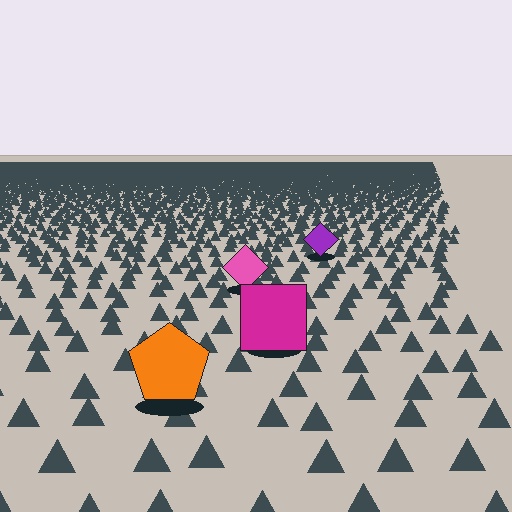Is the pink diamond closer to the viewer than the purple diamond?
Yes. The pink diamond is closer — you can tell from the texture gradient: the ground texture is coarser near it.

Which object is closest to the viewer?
The orange pentagon is closest. The texture marks near it are larger and more spread out.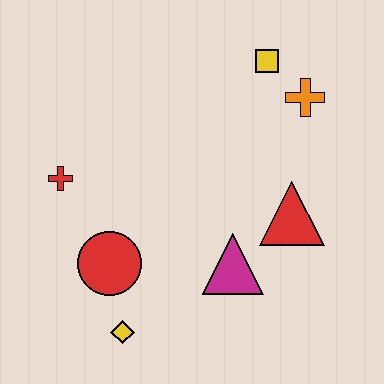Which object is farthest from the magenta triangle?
The yellow square is farthest from the magenta triangle.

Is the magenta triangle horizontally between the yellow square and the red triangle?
No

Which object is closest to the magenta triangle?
The red triangle is closest to the magenta triangle.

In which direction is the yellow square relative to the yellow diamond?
The yellow square is above the yellow diamond.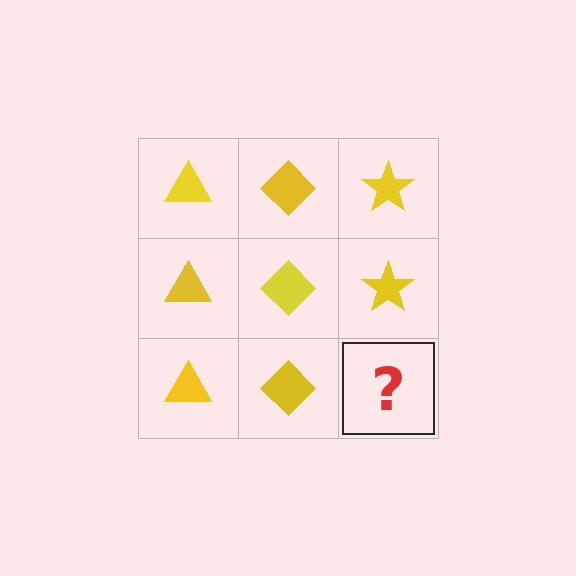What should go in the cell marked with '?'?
The missing cell should contain a yellow star.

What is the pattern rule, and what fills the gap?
The rule is that each column has a consistent shape. The gap should be filled with a yellow star.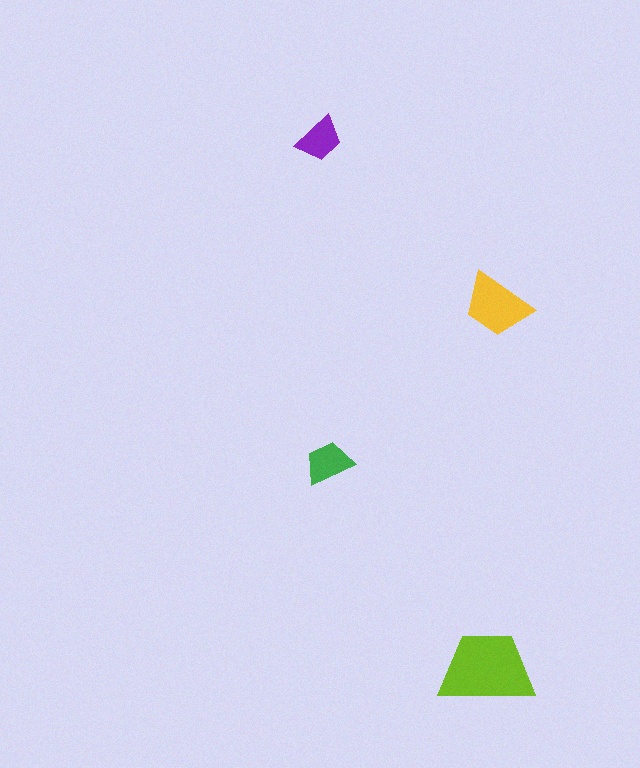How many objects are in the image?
There are 4 objects in the image.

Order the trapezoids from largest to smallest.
the lime one, the yellow one, the green one, the purple one.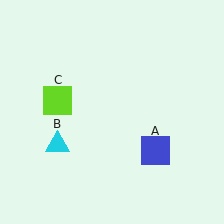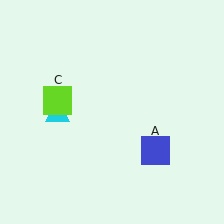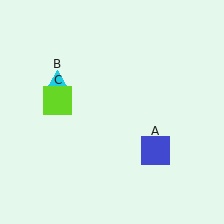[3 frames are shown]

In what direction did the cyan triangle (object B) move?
The cyan triangle (object B) moved up.